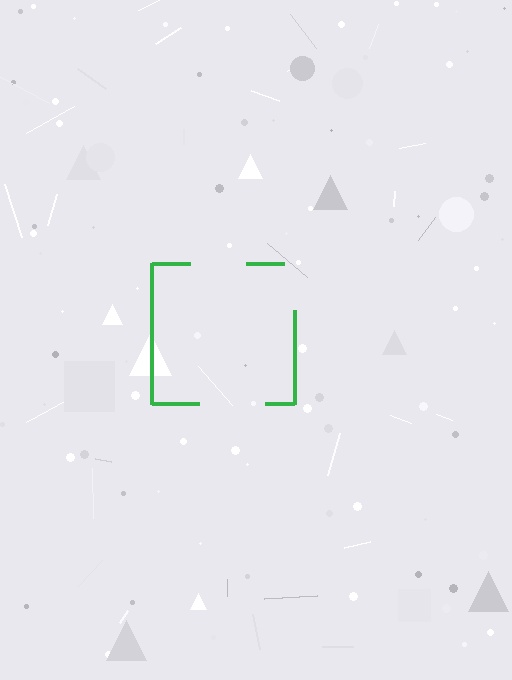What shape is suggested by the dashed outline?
The dashed outline suggests a square.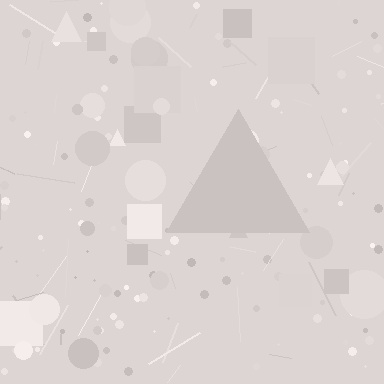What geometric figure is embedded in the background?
A triangle is embedded in the background.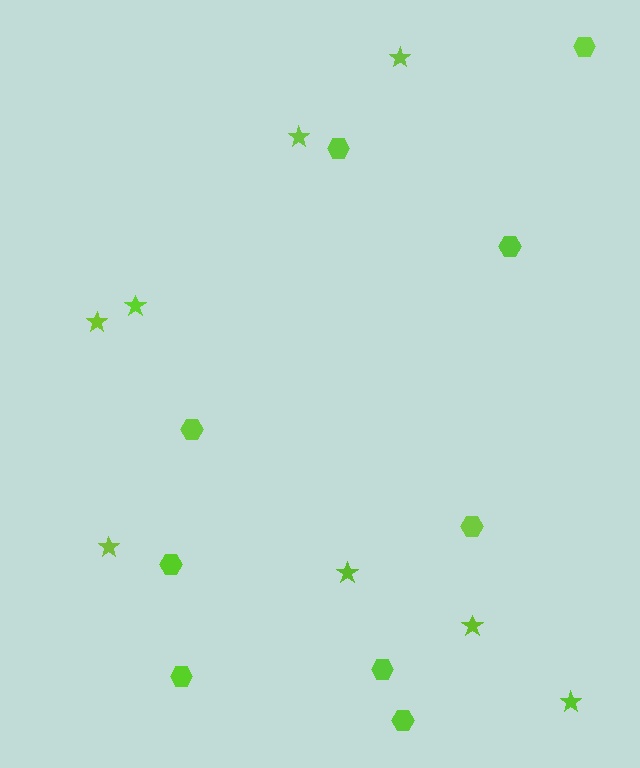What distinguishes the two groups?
There are 2 groups: one group of hexagons (9) and one group of stars (8).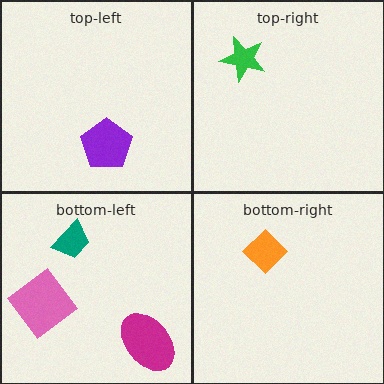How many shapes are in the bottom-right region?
1.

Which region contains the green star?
The top-right region.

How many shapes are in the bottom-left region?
3.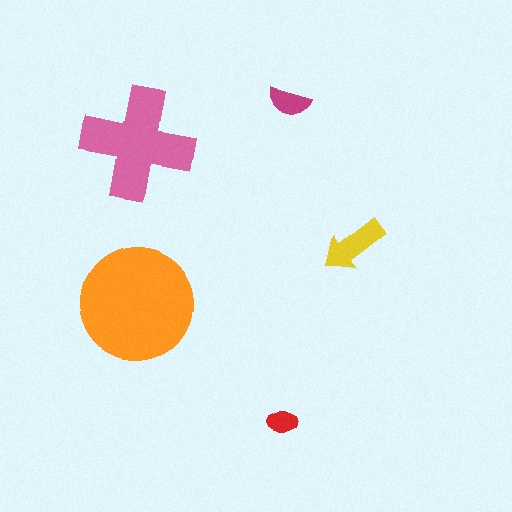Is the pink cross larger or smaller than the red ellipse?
Larger.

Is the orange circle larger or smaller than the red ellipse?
Larger.